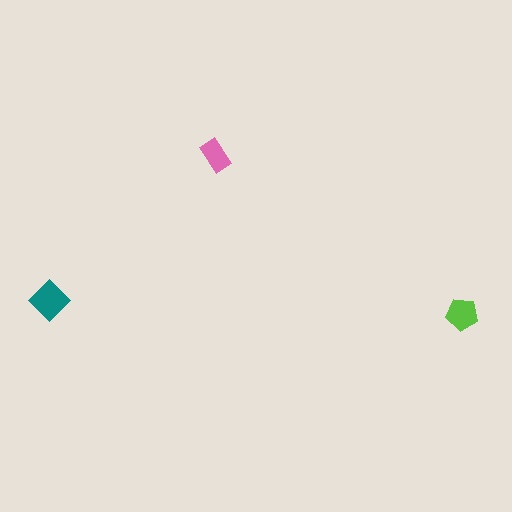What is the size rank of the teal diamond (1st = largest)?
1st.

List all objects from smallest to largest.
The pink rectangle, the lime pentagon, the teal diamond.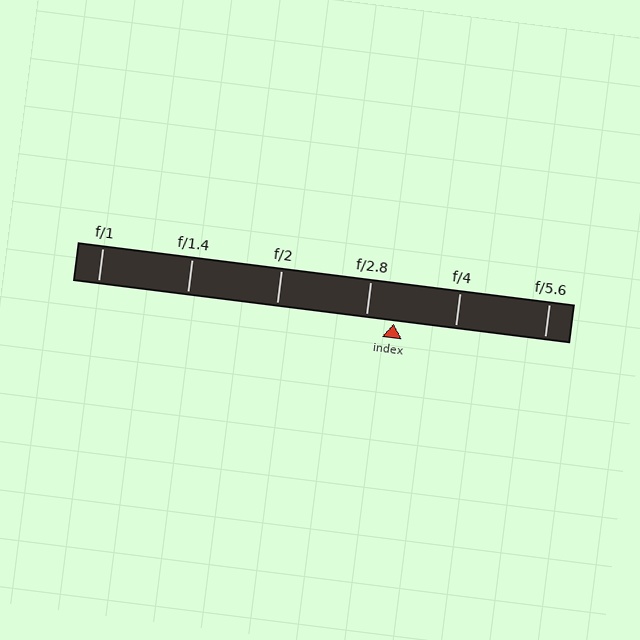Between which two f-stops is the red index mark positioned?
The index mark is between f/2.8 and f/4.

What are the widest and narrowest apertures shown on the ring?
The widest aperture shown is f/1 and the narrowest is f/5.6.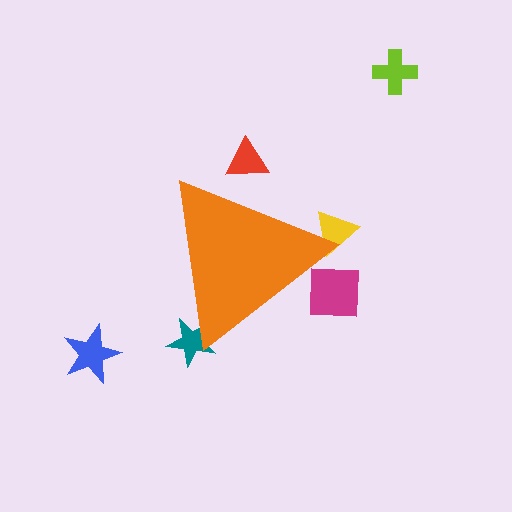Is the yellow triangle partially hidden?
Yes, the yellow triangle is partially hidden behind the orange triangle.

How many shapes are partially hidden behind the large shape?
4 shapes are partially hidden.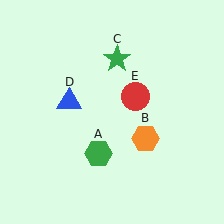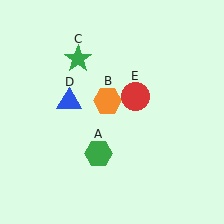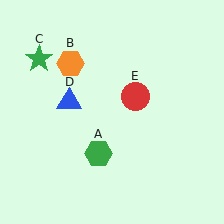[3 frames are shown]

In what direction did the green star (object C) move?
The green star (object C) moved left.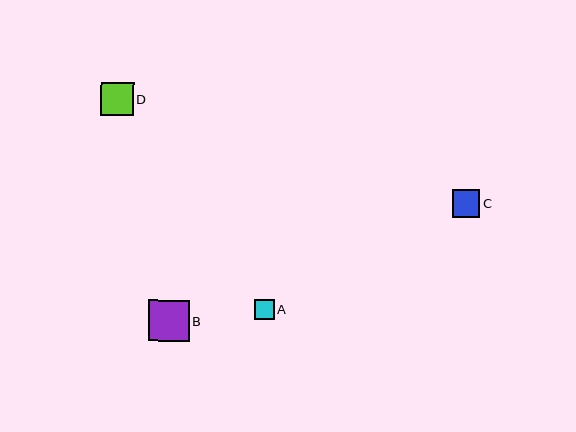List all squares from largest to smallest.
From largest to smallest: B, D, C, A.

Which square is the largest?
Square B is the largest with a size of approximately 41 pixels.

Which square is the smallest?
Square A is the smallest with a size of approximately 20 pixels.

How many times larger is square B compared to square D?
Square B is approximately 1.3 times the size of square D.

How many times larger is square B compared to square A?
Square B is approximately 2.1 times the size of square A.